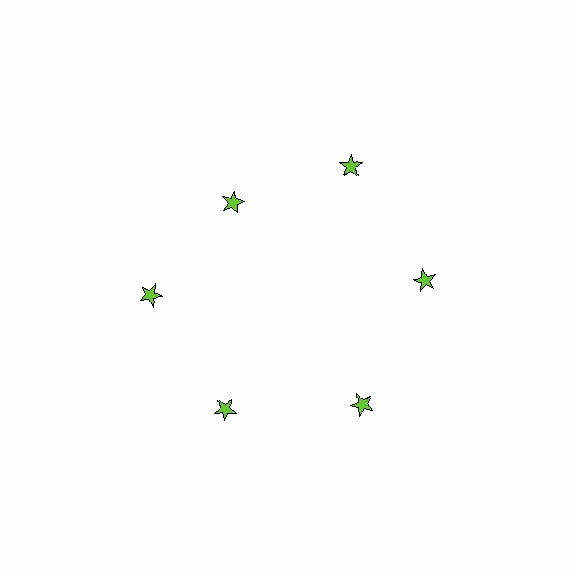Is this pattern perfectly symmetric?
No. The 6 lime stars are arranged in a ring, but one element near the 11 o'clock position is pulled inward toward the center, breaking the 6-fold rotational symmetry.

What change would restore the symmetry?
The symmetry would be restored by moving it outward, back onto the ring so that all 6 stars sit at equal angles and equal distance from the center.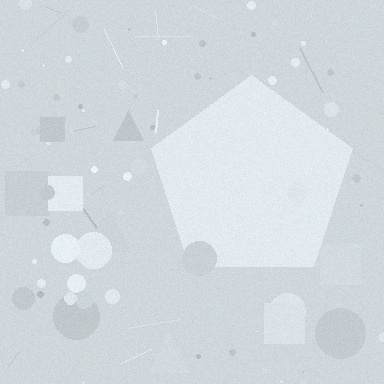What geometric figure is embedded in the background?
A pentagon is embedded in the background.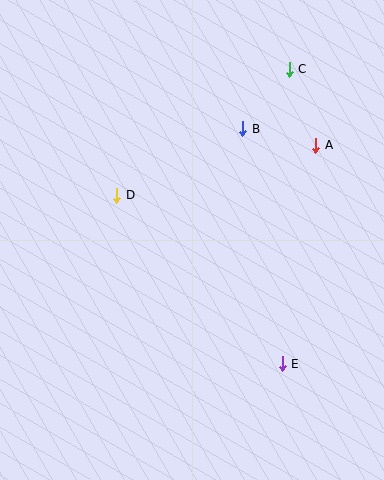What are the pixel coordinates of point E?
Point E is at (282, 364).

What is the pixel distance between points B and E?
The distance between B and E is 238 pixels.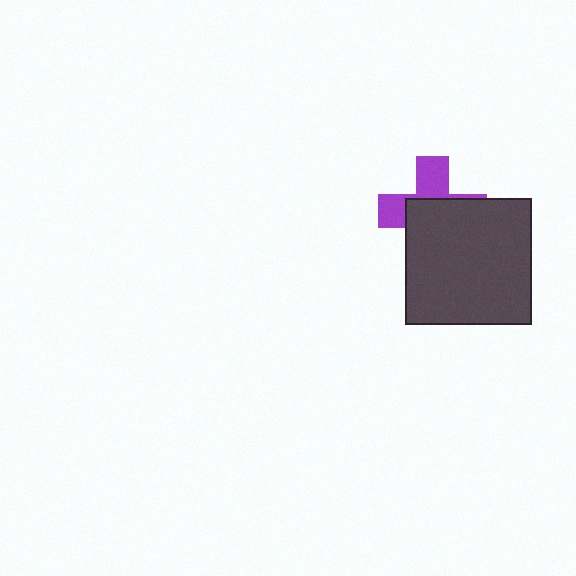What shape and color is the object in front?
The object in front is a dark gray square.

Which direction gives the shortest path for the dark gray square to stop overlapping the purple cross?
Moving toward the lower-right gives the shortest separation.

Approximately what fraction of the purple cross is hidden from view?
Roughly 59% of the purple cross is hidden behind the dark gray square.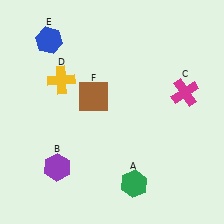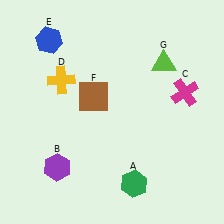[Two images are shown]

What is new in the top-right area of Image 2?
A lime triangle (G) was added in the top-right area of Image 2.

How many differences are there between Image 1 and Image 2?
There is 1 difference between the two images.